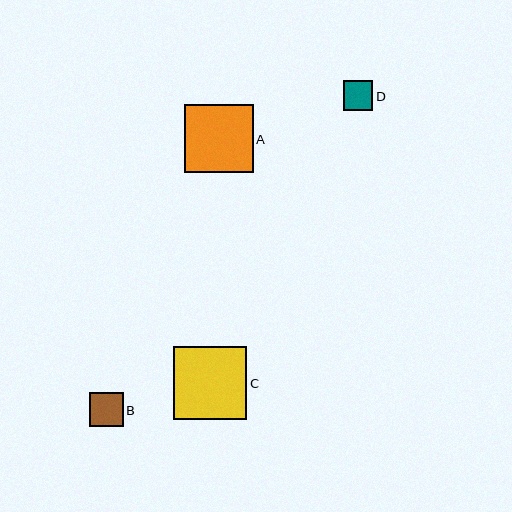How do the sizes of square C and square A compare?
Square C and square A are approximately the same size.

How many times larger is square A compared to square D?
Square A is approximately 2.3 times the size of square D.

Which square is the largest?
Square C is the largest with a size of approximately 73 pixels.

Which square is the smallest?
Square D is the smallest with a size of approximately 30 pixels.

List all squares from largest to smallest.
From largest to smallest: C, A, B, D.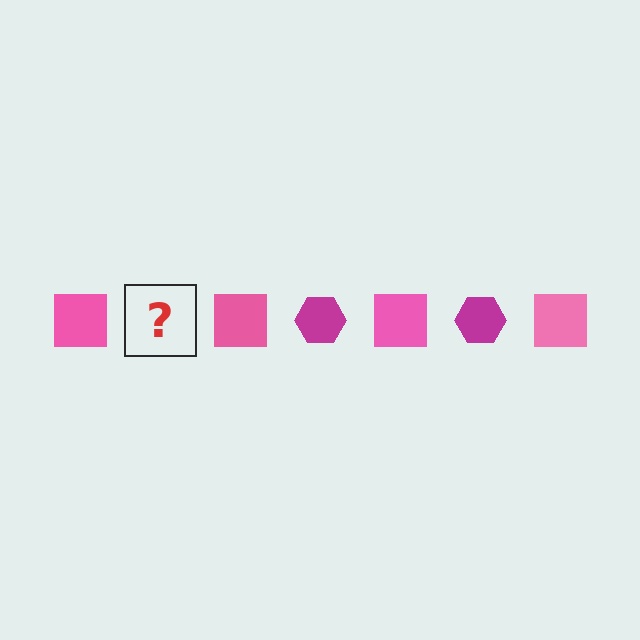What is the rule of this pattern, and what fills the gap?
The rule is that the pattern alternates between pink square and magenta hexagon. The gap should be filled with a magenta hexagon.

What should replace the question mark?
The question mark should be replaced with a magenta hexagon.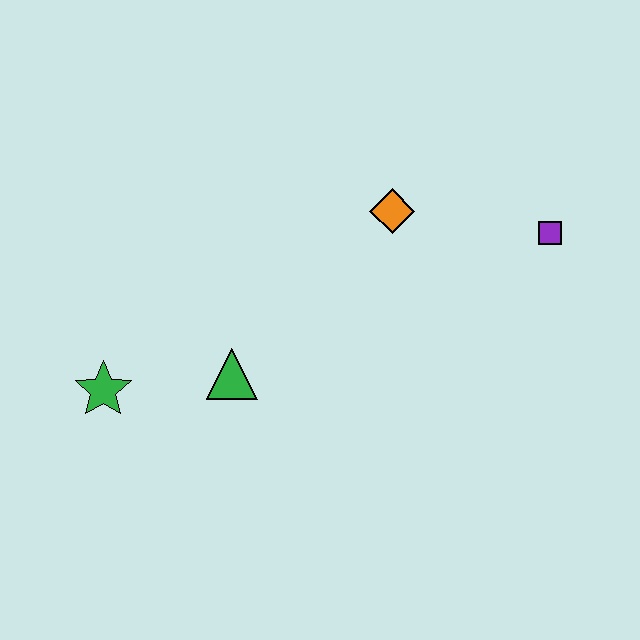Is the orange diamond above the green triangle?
Yes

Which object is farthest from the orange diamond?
The green star is farthest from the orange diamond.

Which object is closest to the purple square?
The orange diamond is closest to the purple square.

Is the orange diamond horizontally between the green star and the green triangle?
No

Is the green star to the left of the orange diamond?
Yes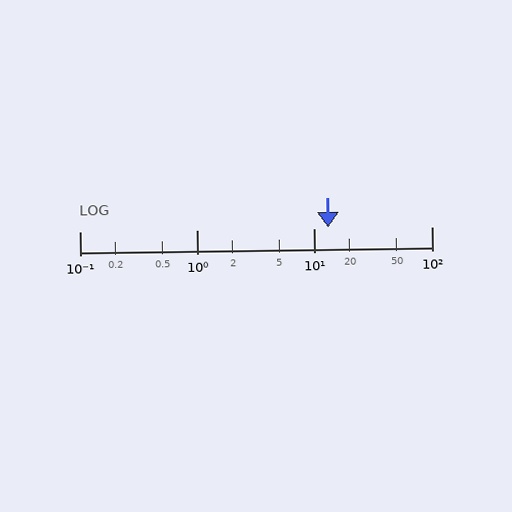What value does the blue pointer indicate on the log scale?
The pointer indicates approximately 13.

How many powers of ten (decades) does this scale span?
The scale spans 3 decades, from 0.1 to 100.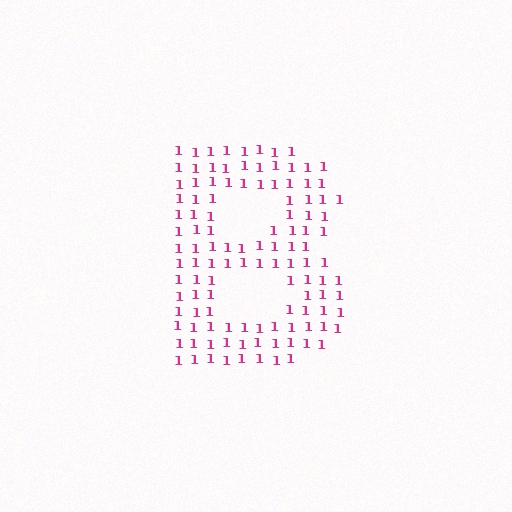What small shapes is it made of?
It is made of small digit 1's.